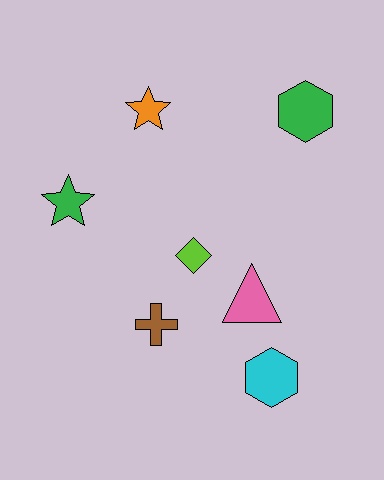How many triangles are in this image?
There is 1 triangle.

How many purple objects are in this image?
There are no purple objects.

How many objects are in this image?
There are 7 objects.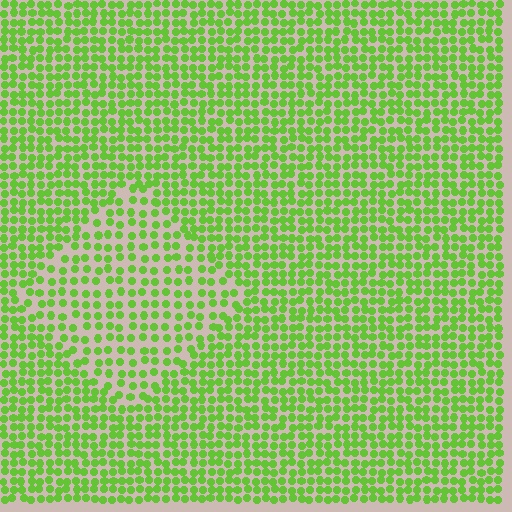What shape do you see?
I see a diamond.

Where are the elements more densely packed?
The elements are more densely packed outside the diamond boundary.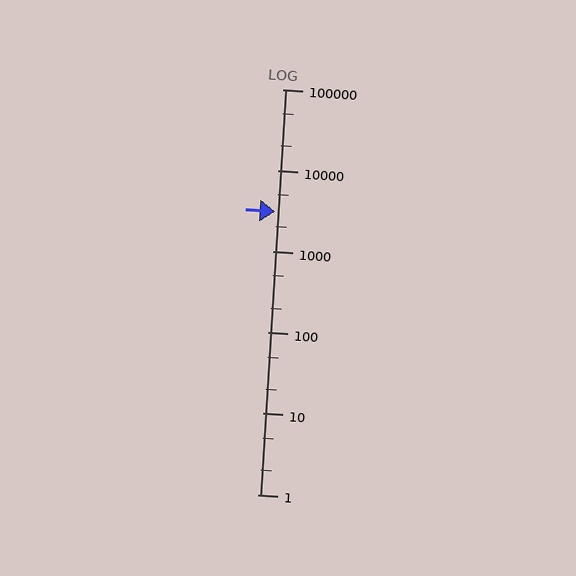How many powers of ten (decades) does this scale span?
The scale spans 5 decades, from 1 to 100000.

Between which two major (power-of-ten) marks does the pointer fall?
The pointer is between 1000 and 10000.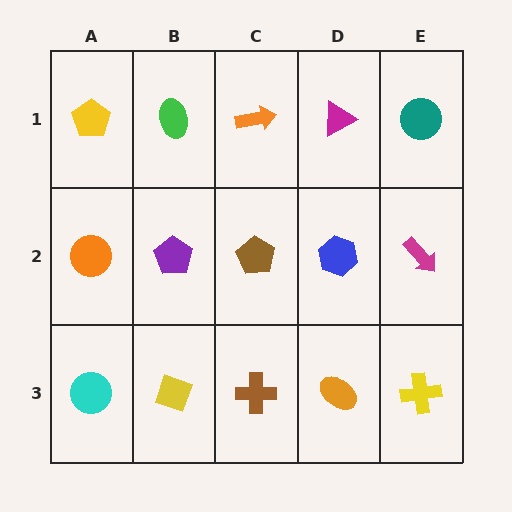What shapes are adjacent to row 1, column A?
An orange circle (row 2, column A), a green ellipse (row 1, column B).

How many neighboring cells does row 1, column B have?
3.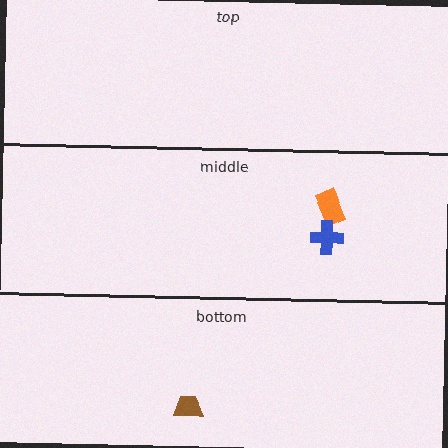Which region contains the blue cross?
The middle region.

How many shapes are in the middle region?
2.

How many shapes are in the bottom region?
1.